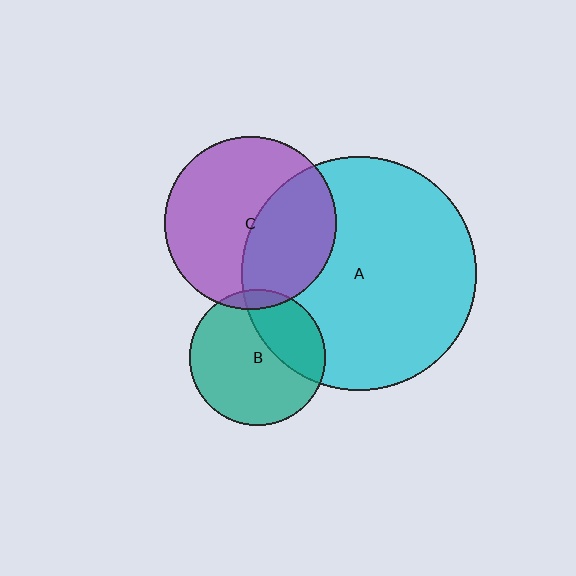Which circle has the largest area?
Circle A (cyan).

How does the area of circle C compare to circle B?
Approximately 1.6 times.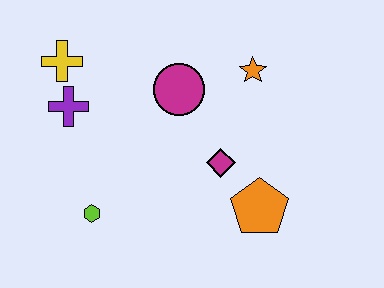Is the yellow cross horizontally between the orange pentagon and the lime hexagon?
No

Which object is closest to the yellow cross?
The purple cross is closest to the yellow cross.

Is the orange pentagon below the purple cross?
Yes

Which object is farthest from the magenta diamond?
The yellow cross is farthest from the magenta diamond.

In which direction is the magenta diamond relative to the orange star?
The magenta diamond is below the orange star.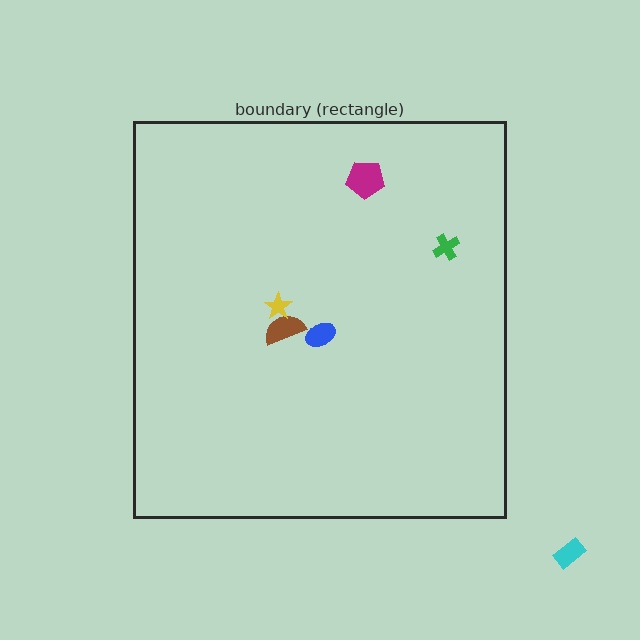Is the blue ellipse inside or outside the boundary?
Inside.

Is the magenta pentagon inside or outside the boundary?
Inside.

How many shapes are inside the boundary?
5 inside, 1 outside.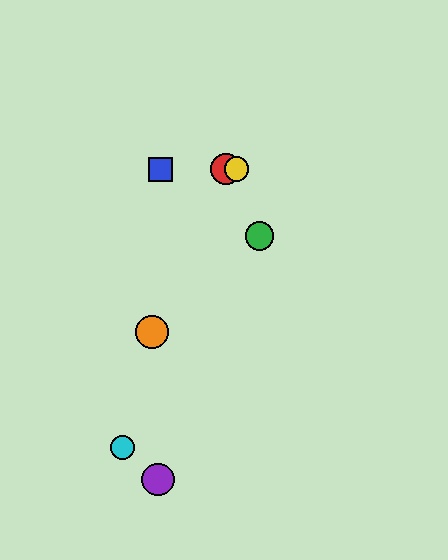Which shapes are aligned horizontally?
The red circle, the blue square, the yellow circle are aligned horizontally.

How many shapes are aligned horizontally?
3 shapes (the red circle, the blue square, the yellow circle) are aligned horizontally.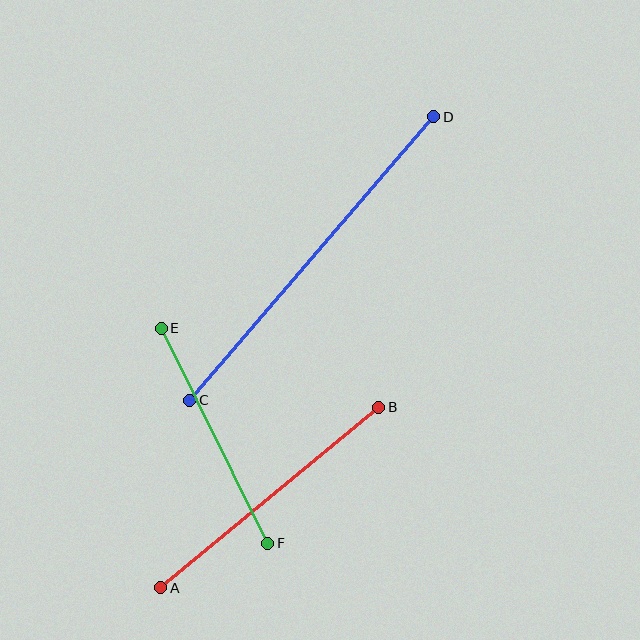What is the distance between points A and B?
The distance is approximately 283 pixels.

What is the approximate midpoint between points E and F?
The midpoint is at approximately (214, 436) pixels.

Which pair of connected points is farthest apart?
Points C and D are farthest apart.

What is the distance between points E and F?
The distance is approximately 240 pixels.